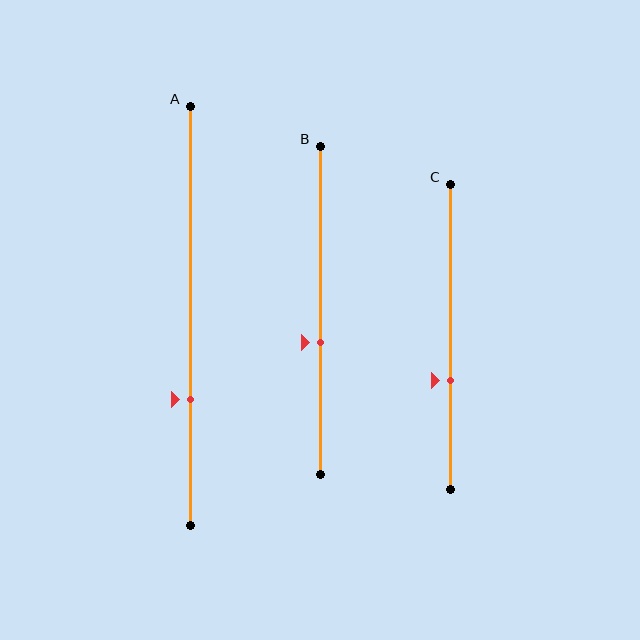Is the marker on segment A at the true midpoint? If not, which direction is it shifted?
No, the marker on segment A is shifted downward by about 20% of the segment length.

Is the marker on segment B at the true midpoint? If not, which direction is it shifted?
No, the marker on segment B is shifted downward by about 10% of the segment length.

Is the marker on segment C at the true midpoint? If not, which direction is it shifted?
No, the marker on segment C is shifted downward by about 14% of the segment length.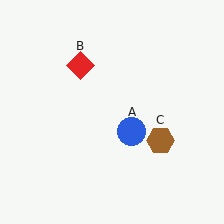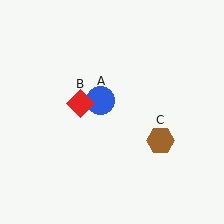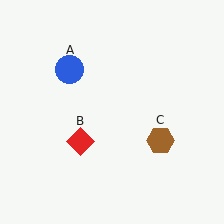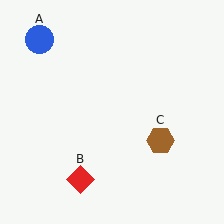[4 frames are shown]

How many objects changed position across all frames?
2 objects changed position: blue circle (object A), red diamond (object B).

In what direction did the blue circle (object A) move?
The blue circle (object A) moved up and to the left.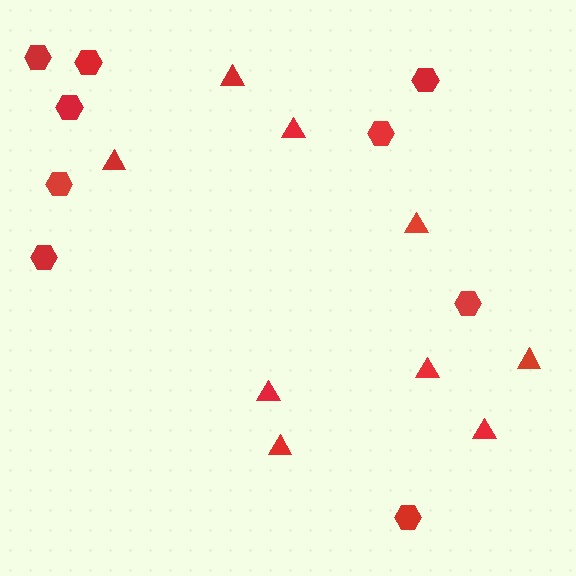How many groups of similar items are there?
There are 2 groups: one group of triangles (9) and one group of hexagons (9).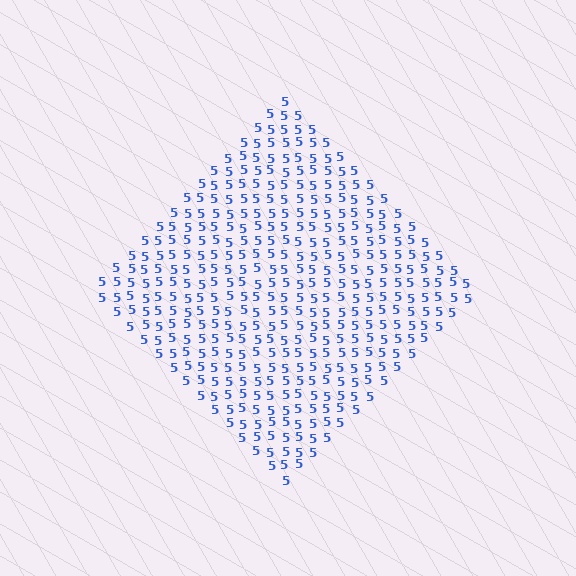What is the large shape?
The large shape is a diamond.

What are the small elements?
The small elements are digit 5's.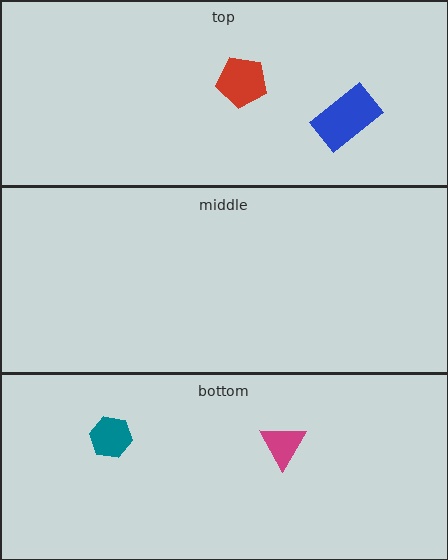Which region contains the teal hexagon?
The bottom region.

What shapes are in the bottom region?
The magenta triangle, the teal hexagon.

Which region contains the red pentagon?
The top region.